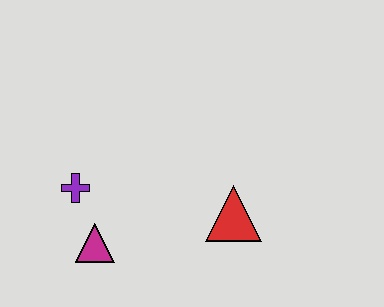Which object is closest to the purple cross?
The magenta triangle is closest to the purple cross.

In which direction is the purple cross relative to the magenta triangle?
The purple cross is above the magenta triangle.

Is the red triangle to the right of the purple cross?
Yes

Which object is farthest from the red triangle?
The purple cross is farthest from the red triangle.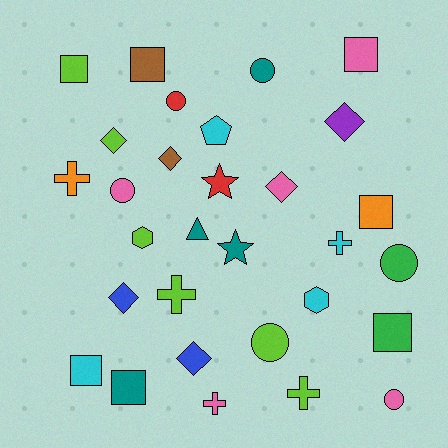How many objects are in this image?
There are 30 objects.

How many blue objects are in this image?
There are 2 blue objects.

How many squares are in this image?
There are 7 squares.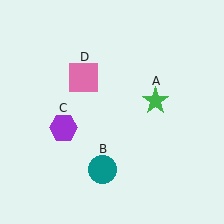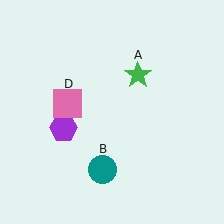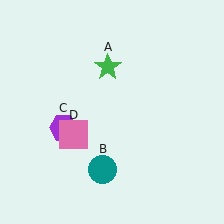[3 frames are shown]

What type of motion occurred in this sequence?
The green star (object A), pink square (object D) rotated counterclockwise around the center of the scene.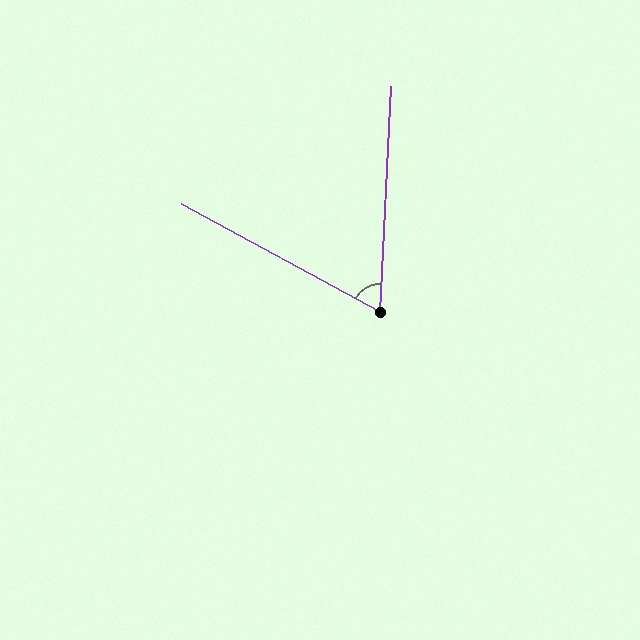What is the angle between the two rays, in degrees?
Approximately 64 degrees.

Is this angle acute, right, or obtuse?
It is acute.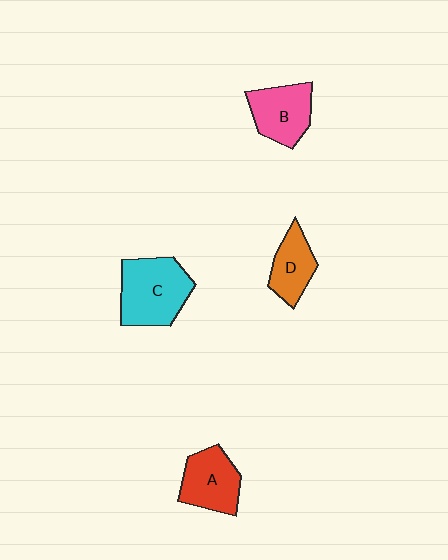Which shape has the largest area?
Shape C (cyan).